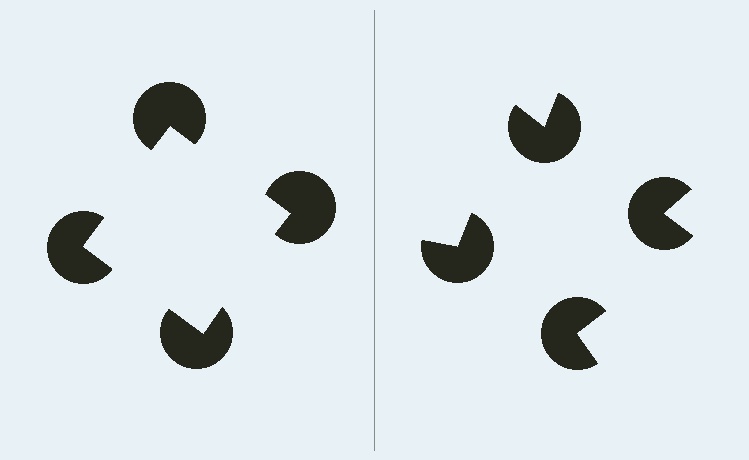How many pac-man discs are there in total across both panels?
8 — 4 on each side.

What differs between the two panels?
The pac-man discs are positioned identically on both sides; only the wedge orientations differ. On the left they align to a square; on the right they are misaligned.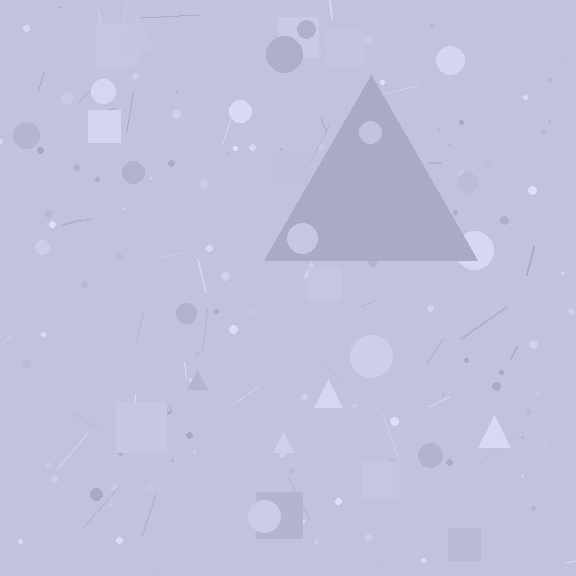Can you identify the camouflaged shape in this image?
The camouflaged shape is a triangle.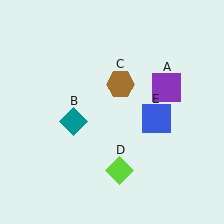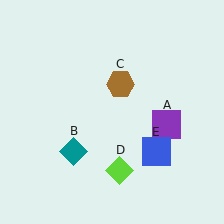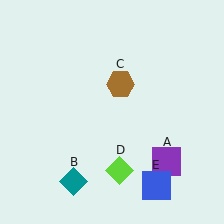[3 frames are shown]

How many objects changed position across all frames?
3 objects changed position: purple square (object A), teal diamond (object B), blue square (object E).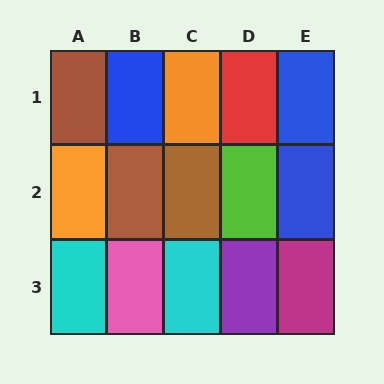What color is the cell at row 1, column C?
Orange.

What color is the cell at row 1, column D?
Red.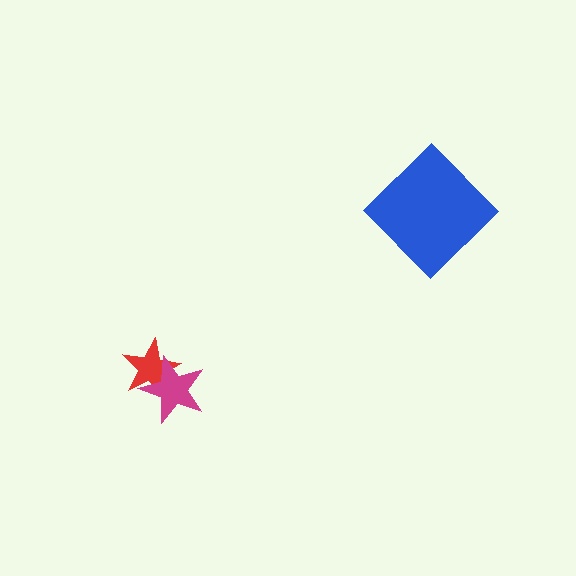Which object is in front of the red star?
The magenta star is in front of the red star.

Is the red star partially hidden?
Yes, it is partially covered by another shape.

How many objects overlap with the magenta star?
1 object overlaps with the magenta star.